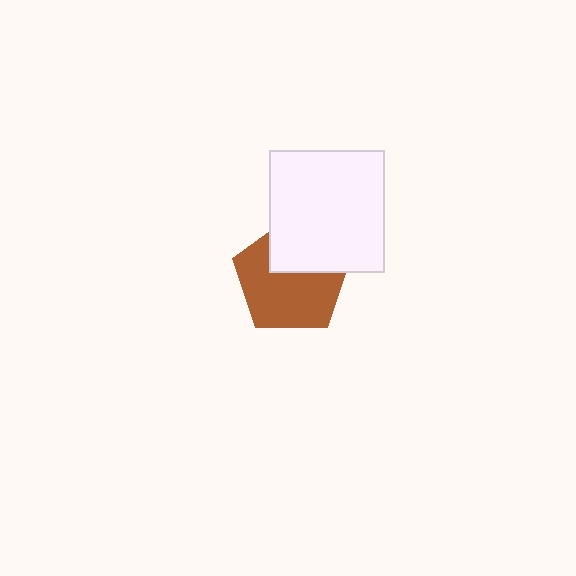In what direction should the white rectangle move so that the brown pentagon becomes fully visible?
The white rectangle should move up. That is the shortest direction to clear the overlap and leave the brown pentagon fully visible.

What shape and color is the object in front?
The object in front is a white rectangle.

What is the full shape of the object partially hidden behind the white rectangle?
The partially hidden object is a brown pentagon.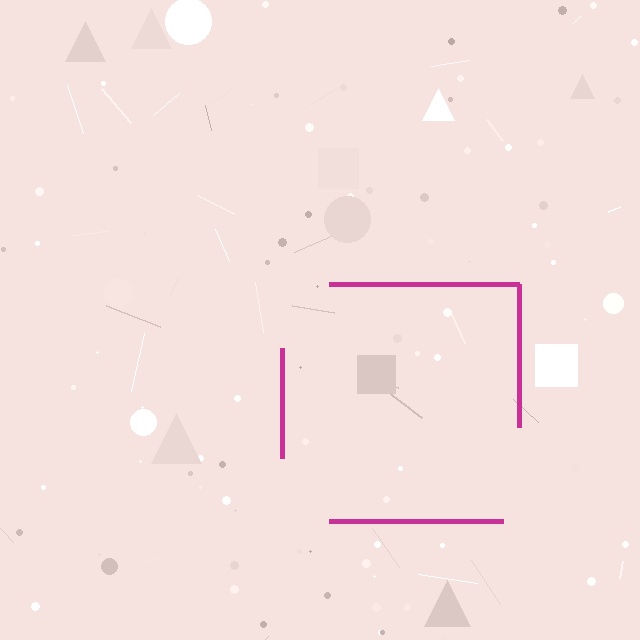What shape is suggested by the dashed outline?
The dashed outline suggests a square.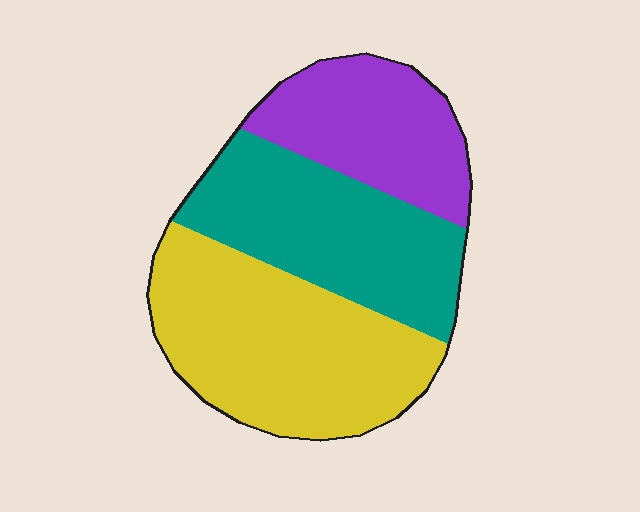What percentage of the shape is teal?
Teal takes up between a third and a half of the shape.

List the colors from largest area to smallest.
From largest to smallest: yellow, teal, purple.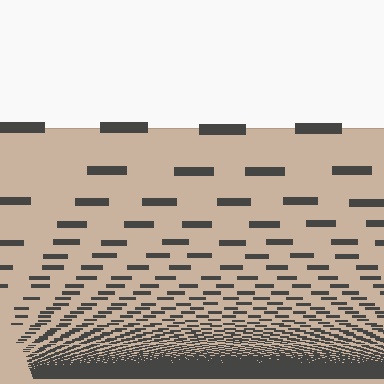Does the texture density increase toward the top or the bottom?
Density increases toward the bottom.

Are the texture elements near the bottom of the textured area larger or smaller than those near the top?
Smaller. The gradient is inverted — elements near the bottom are smaller and denser.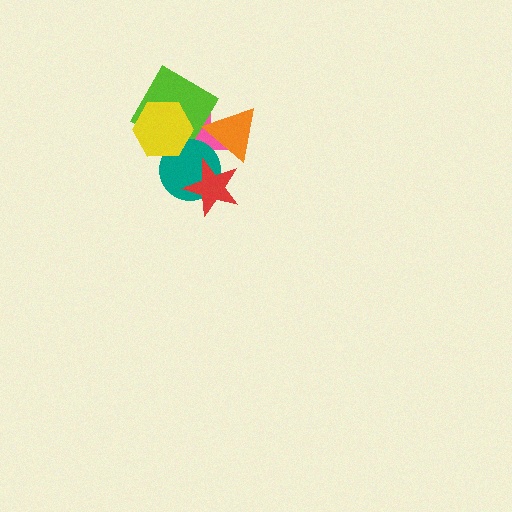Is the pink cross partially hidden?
Yes, it is partially covered by another shape.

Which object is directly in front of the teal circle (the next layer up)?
The yellow hexagon is directly in front of the teal circle.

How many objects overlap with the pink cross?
5 objects overlap with the pink cross.